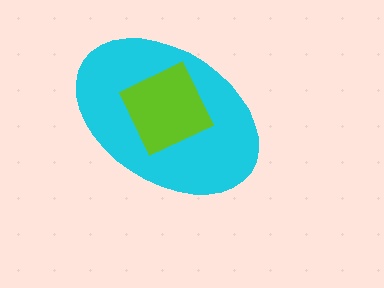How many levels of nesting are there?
2.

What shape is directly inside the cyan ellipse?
The lime square.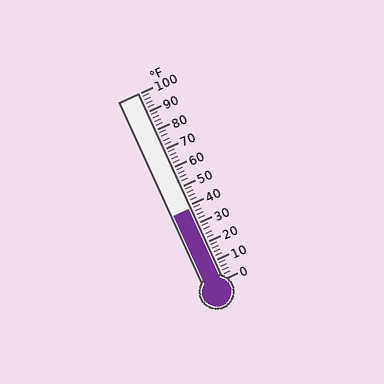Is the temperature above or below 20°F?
The temperature is above 20°F.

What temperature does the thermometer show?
The thermometer shows approximately 38°F.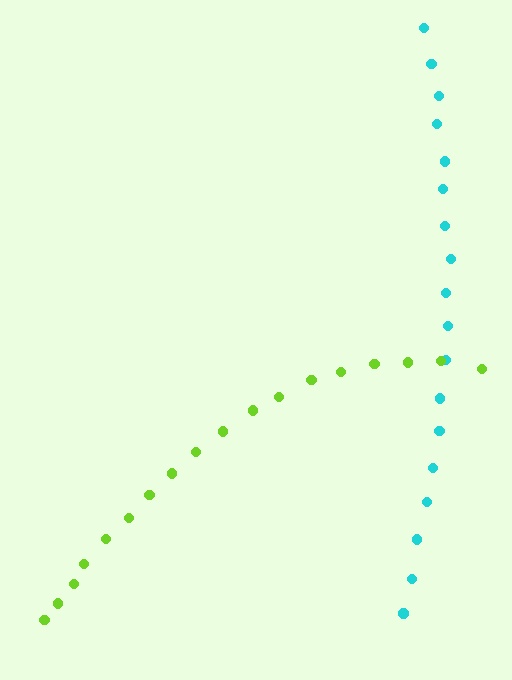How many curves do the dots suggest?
There are 2 distinct paths.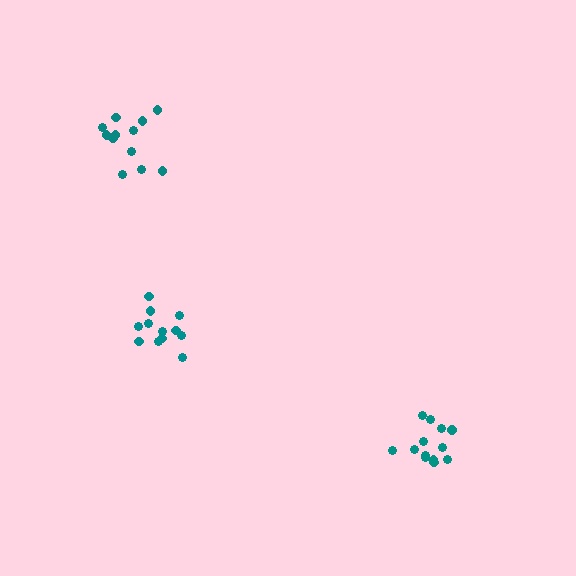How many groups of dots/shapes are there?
There are 3 groups.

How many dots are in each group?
Group 1: 12 dots, Group 2: 13 dots, Group 3: 12 dots (37 total).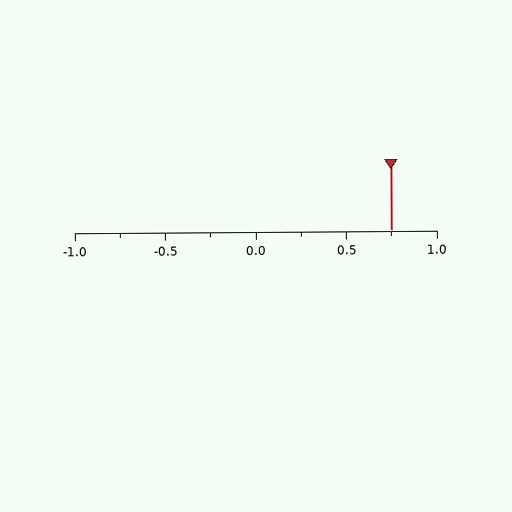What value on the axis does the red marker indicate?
The marker indicates approximately 0.75.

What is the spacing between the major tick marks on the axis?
The major ticks are spaced 0.5 apart.